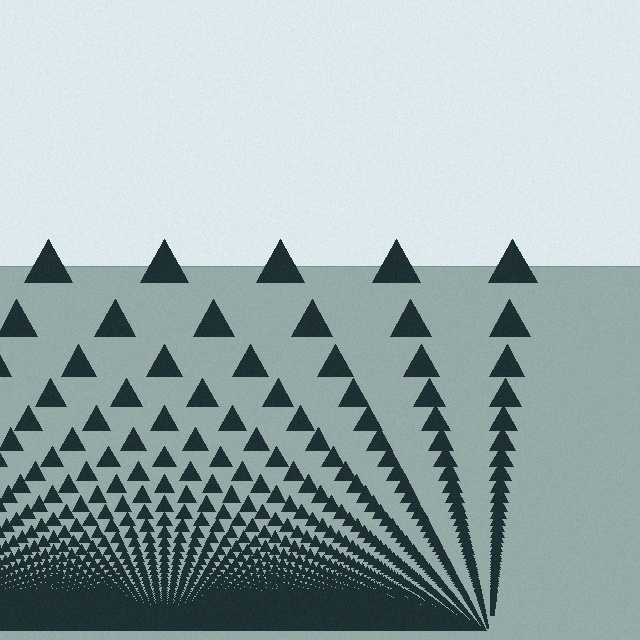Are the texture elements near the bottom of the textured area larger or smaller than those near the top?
Smaller. The gradient is inverted — elements near the bottom are smaller and denser.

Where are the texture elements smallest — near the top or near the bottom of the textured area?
Near the bottom.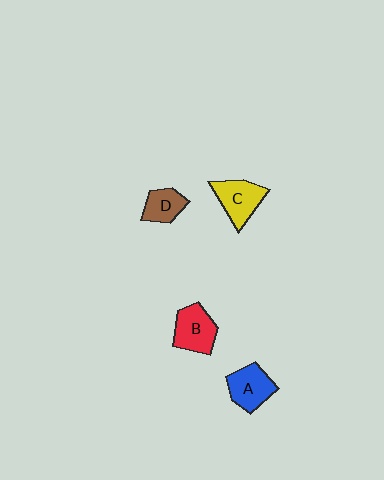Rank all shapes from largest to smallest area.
From largest to smallest: C (yellow), B (red), A (blue), D (brown).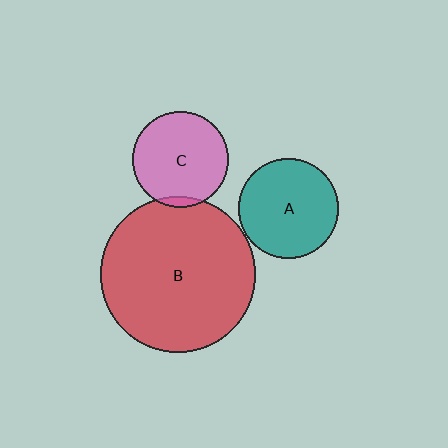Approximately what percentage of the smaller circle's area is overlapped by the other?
Approximately 5%.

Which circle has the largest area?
Circle B (red).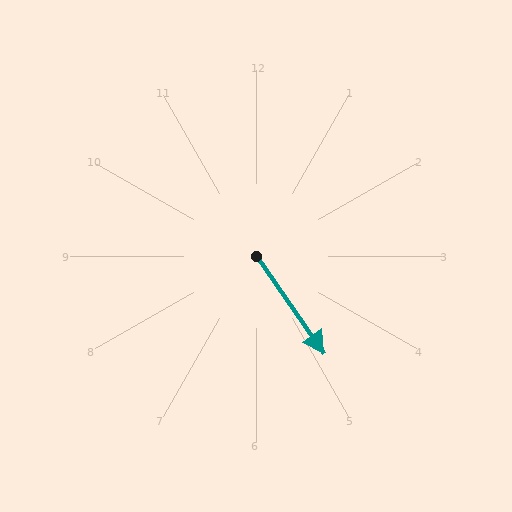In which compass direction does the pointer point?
Southeast.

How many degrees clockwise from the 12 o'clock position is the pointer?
Approximately 145 degrees.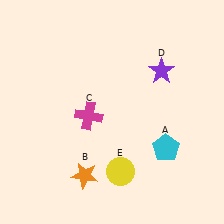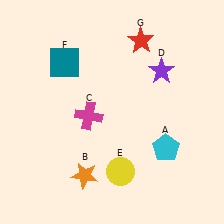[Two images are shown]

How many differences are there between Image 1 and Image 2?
There are 2 differences between the two images.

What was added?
A teal square (F), a red star (G) were added in Image 2.